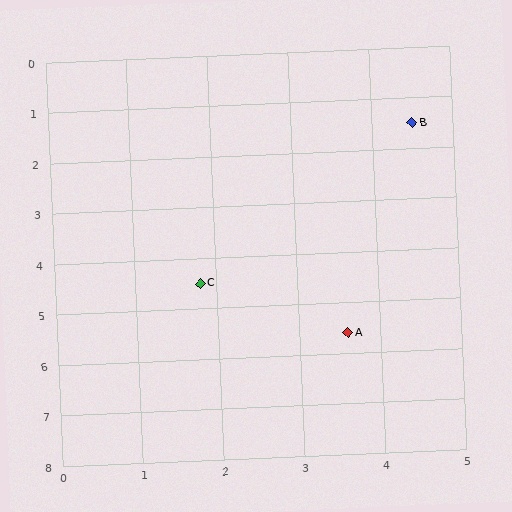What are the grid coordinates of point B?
Point B is at approximately (4.5, 1.5).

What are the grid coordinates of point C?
Point C is at approximately (1.8, 4.5).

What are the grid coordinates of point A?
Point A is at approximately (3.6, 5.6).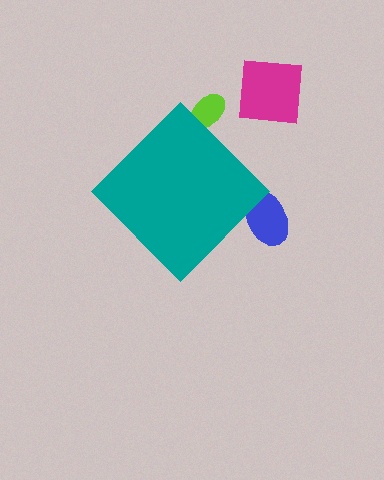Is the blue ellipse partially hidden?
Yes, the blue ellipse is partially hidden behind the teal diamond.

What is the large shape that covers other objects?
A teal diamond.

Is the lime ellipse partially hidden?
Yes, the lime ellipse is partially hidden behind the teal diamond.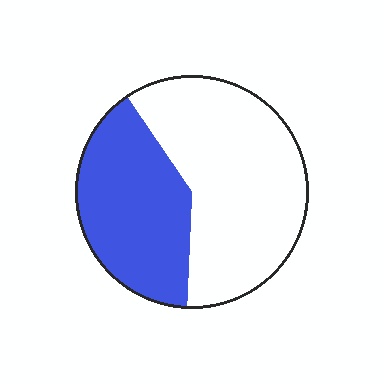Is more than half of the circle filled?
No.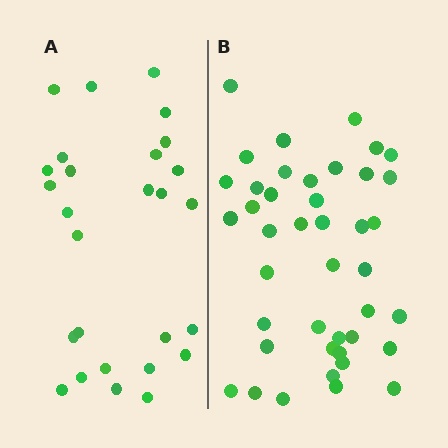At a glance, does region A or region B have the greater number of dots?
Region B (the right region) has more dots.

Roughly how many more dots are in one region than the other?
Region B has approximately 15 more dots than region A.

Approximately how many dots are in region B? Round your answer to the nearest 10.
About 40 dots. (The exact count is 42, which rounds to 40.)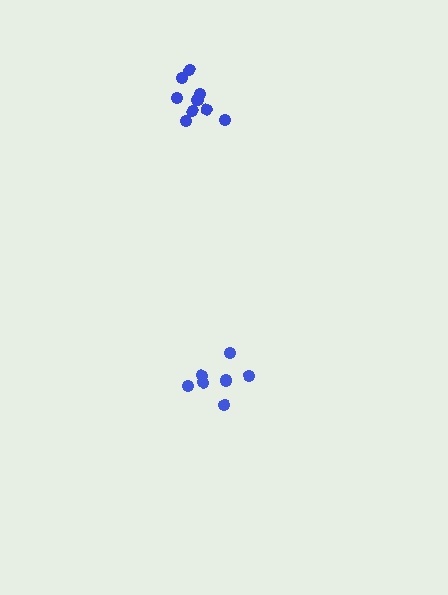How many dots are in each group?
Group 1: 7 dots, Group 2: 9 dots (16 total).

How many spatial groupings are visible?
There are 2 spatial groupings.